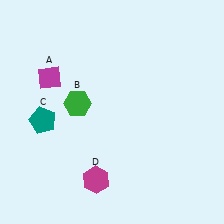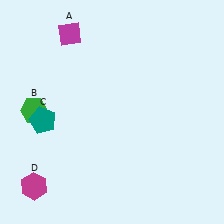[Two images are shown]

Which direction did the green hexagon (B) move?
The green hexagon (B) moved left.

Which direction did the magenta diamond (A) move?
The magenta diamond (A) moved up.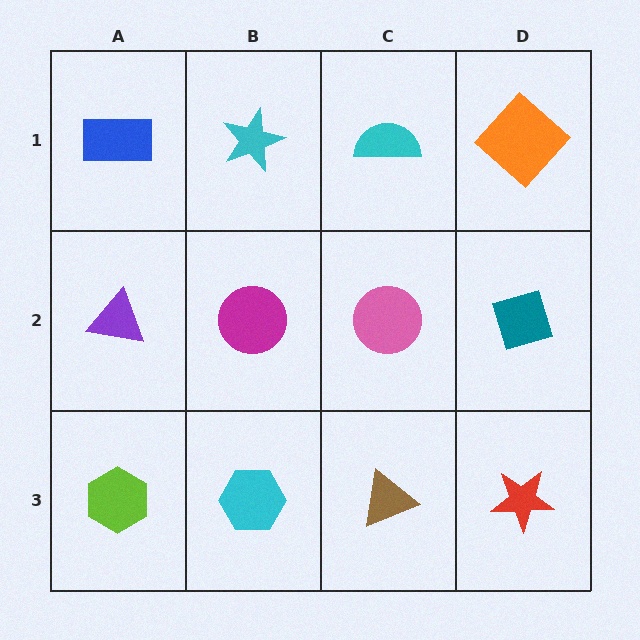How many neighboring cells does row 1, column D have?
2.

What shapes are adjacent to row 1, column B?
A magenta circle (row 2, column B), a blue rectangle (row 1, column A), a cyan semicircle (row 1, column C).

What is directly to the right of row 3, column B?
A brown triangle.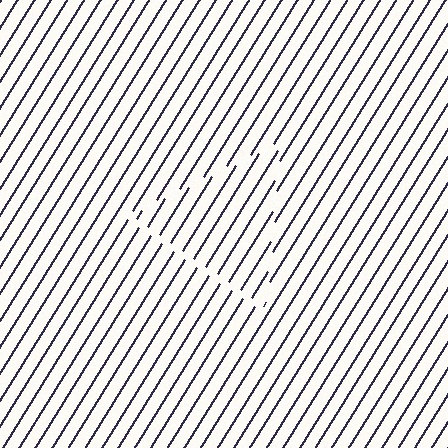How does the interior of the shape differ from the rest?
The interior of the shape contains the same grating, shifted by half a period — the contour is defined by the phase discontinuity where line-ends from the inner and outer gratings abut.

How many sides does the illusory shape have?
3 sides — the line-ends trace a triangle.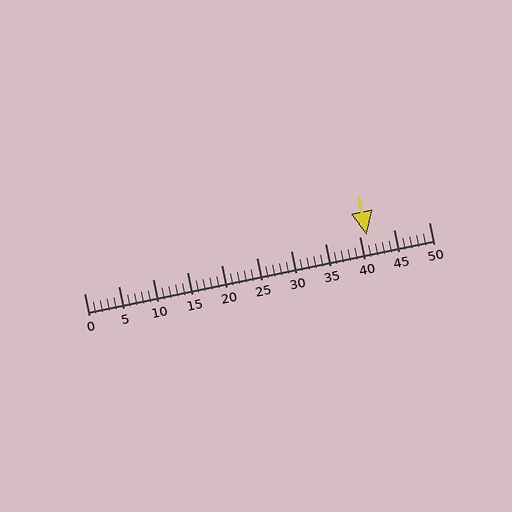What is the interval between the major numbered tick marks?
The major tick marks are spaced 5 units apart.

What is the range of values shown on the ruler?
The ruler shows values from 0 to 50.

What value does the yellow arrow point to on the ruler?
The yellow arrow points to approximately 41.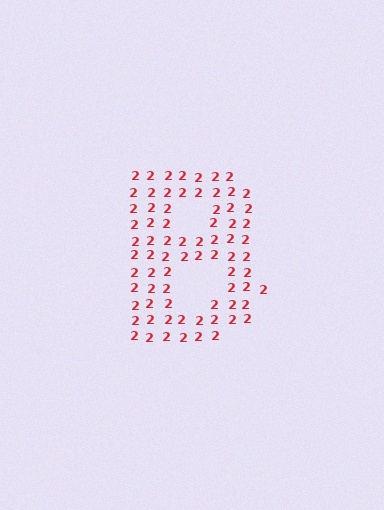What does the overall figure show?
The overall figure shows the letter B.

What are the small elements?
The small elements are digit 2's.